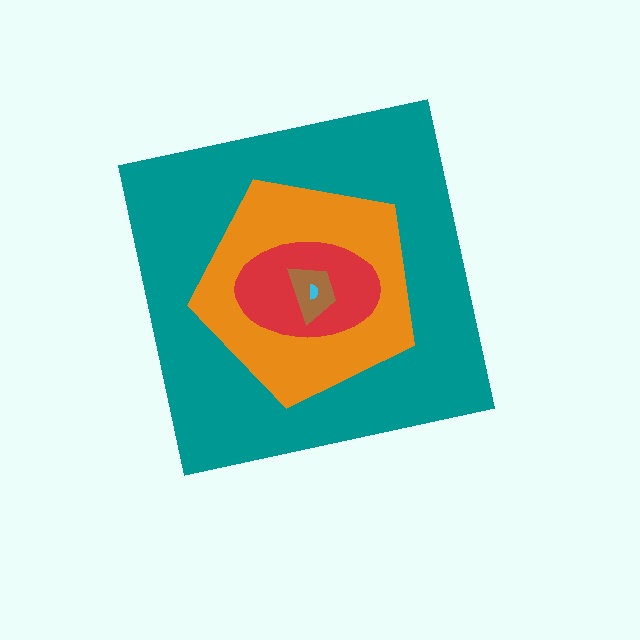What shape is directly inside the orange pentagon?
The red ellipse.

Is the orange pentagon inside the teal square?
Yes.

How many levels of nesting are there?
5.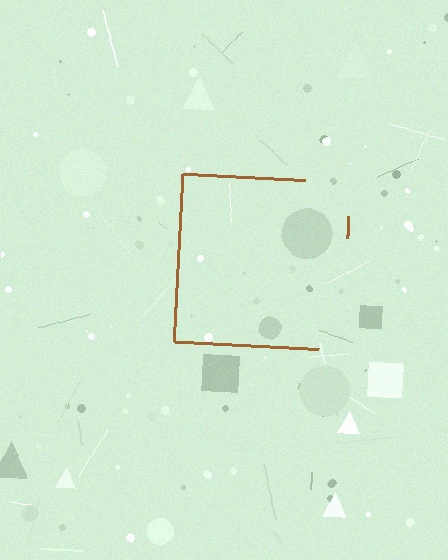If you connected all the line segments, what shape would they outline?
They would outline a square.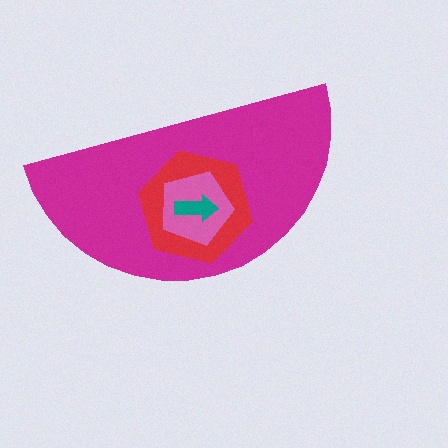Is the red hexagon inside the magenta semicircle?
Yes.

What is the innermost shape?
The teal arrow.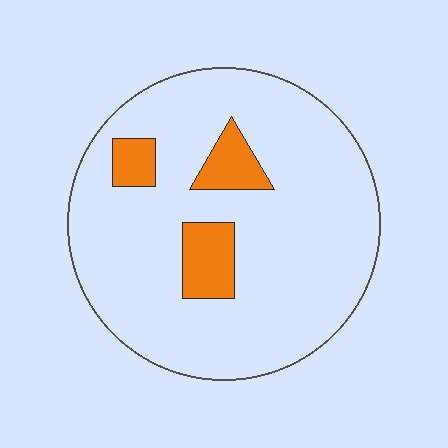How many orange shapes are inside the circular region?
3.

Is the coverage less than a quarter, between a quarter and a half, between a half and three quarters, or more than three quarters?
Less than a quarter.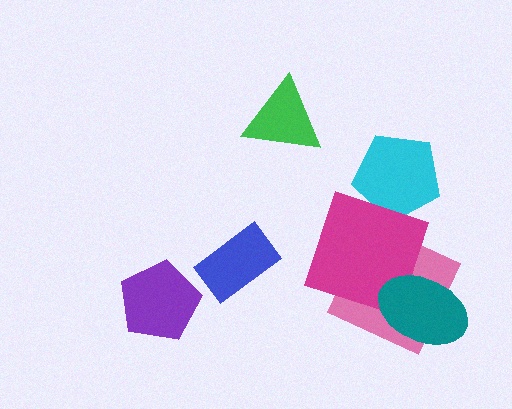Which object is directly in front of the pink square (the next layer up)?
The magenta square is directly in front of the pink square.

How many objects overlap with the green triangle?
0 objects overlap with the green triangle.